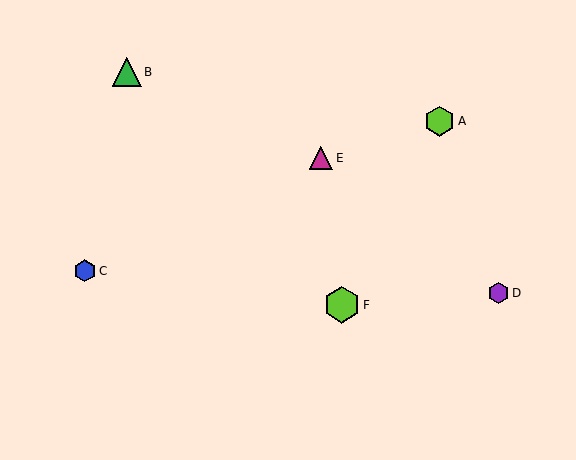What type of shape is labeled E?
Shape E is a magenta triangle.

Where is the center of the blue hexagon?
The center of the blue hexagon is at (85, 271).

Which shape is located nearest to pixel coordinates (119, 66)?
The green triangle (labeled B) at (127, 72) is nearest to that location.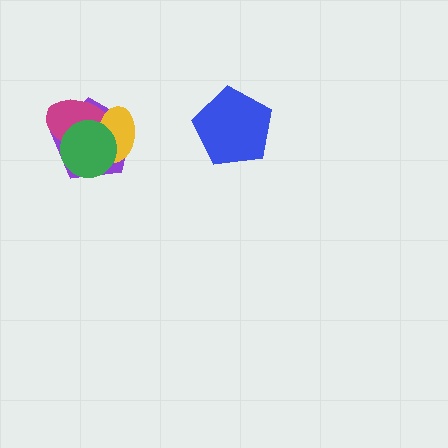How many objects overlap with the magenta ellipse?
3 objects overlap with the magenta ellipse.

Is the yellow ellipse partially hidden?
Yes, it is partially covered by another shape.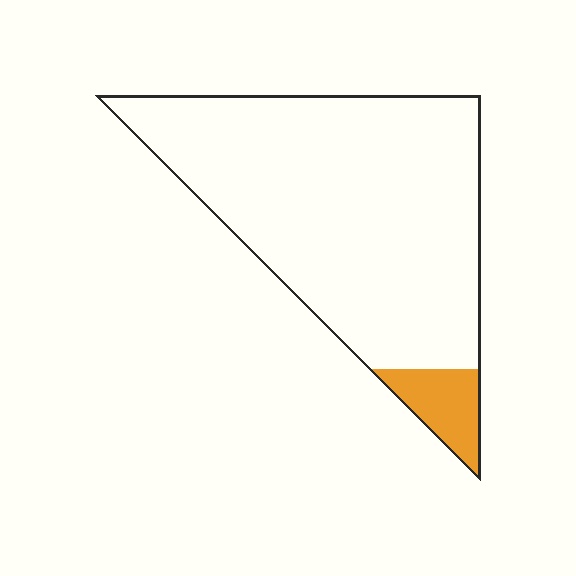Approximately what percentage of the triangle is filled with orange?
Approximately 10%.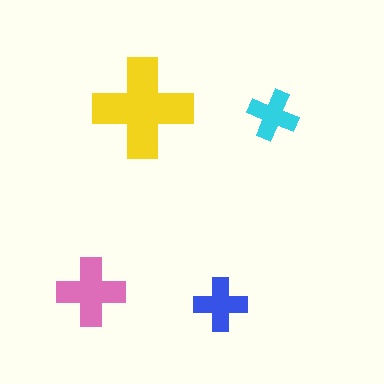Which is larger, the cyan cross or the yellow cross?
The yellow one.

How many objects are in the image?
There are 4 objects in the image.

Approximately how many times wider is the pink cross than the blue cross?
About 1.5 times wider.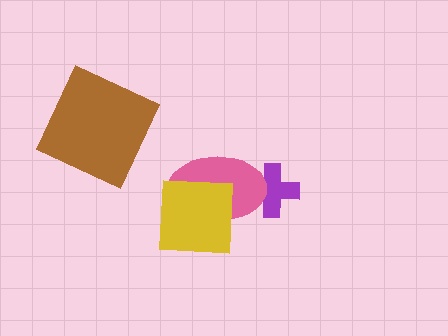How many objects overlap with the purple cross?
1 object overlaps with the purple cross.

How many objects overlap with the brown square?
0 objects overlap with the brown square.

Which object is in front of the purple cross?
The pink ellipse is in front of the purple cross.